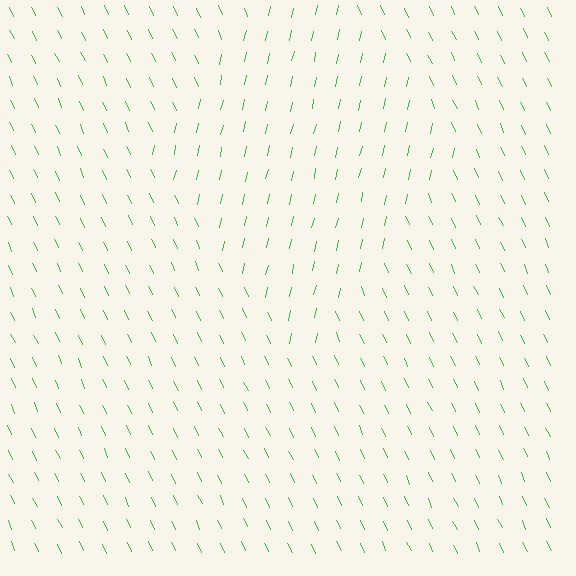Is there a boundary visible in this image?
Yes, there is a texture boundary formed by a change in line orientation.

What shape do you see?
I see a diamond.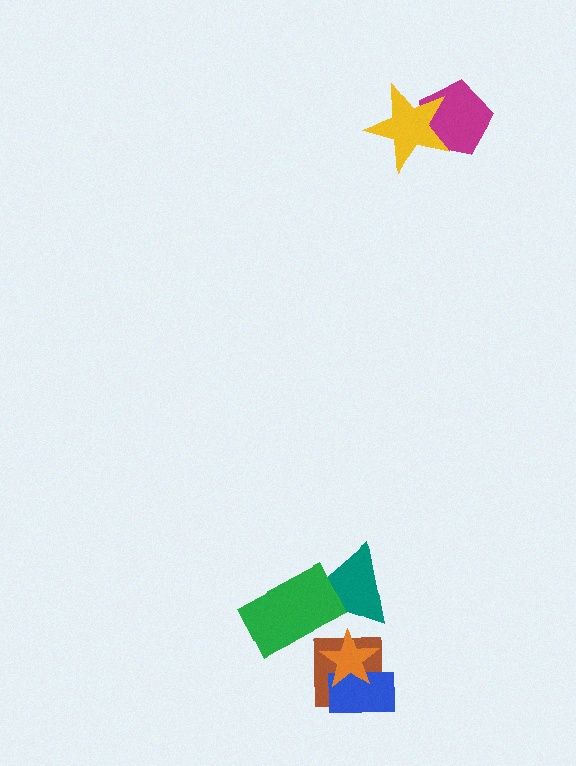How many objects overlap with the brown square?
2 objects overlap with the brown square.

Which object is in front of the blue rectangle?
The orange star is in front of the blue rectangle.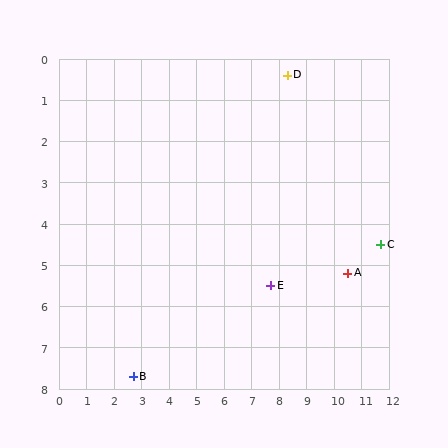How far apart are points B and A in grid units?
Points B and A are about 8.2 grid units apart.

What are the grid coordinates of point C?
Point C is at approximately (11.7, 4.5).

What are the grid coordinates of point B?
Point B is at approximately (2.7, 7.7).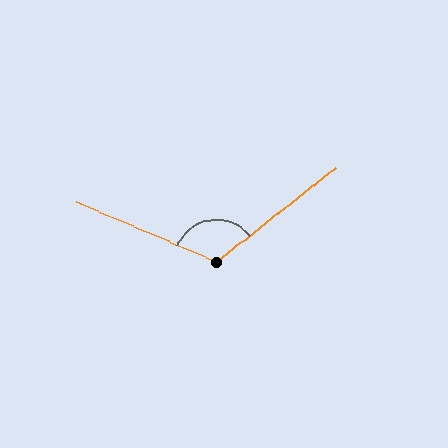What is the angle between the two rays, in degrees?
Approximately 118 degrees.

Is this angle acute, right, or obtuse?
It is obtuse.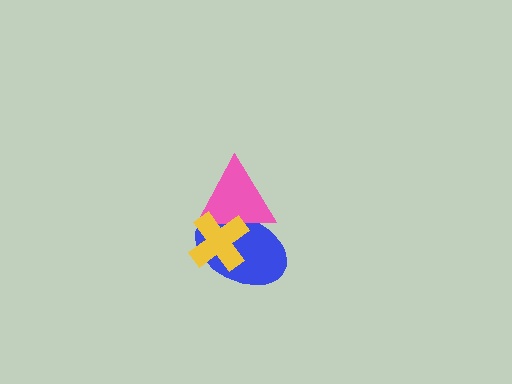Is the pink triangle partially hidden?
Yes, it is partially covered by another shape.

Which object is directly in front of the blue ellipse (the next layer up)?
The pink triangle is directly in front of the blue ellipse.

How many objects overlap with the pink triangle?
2 objects overlap with the pink triangle.